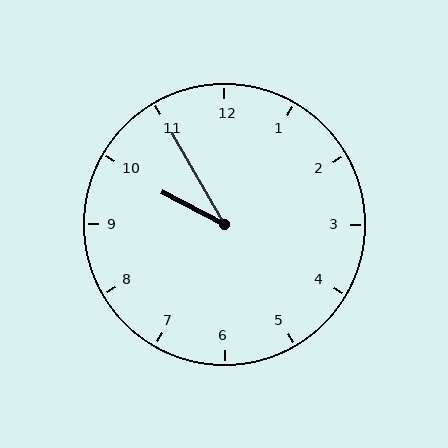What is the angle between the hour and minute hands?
Approximately 32 degrees.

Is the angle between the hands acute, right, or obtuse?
It is acute.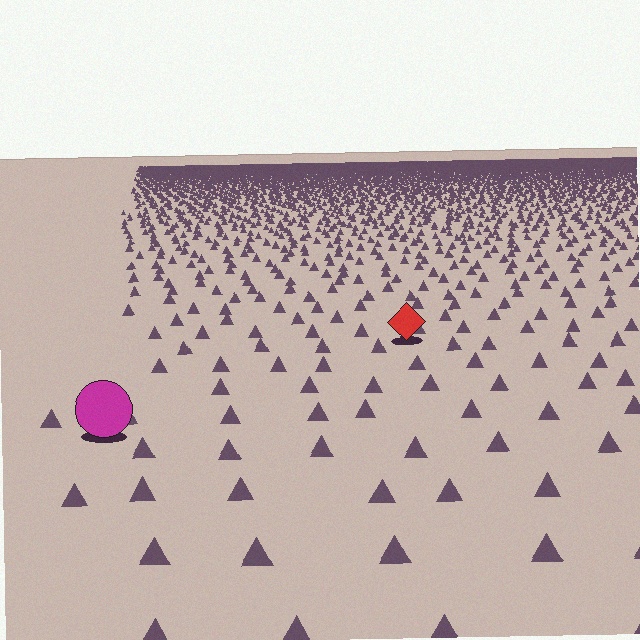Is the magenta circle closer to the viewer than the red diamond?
Yes. The magenta circle is closer — you can tell from the texture gradient: the ground texture is coarser near it.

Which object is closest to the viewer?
The magenta circle is closest. The texture marks near it are larger and more spread out.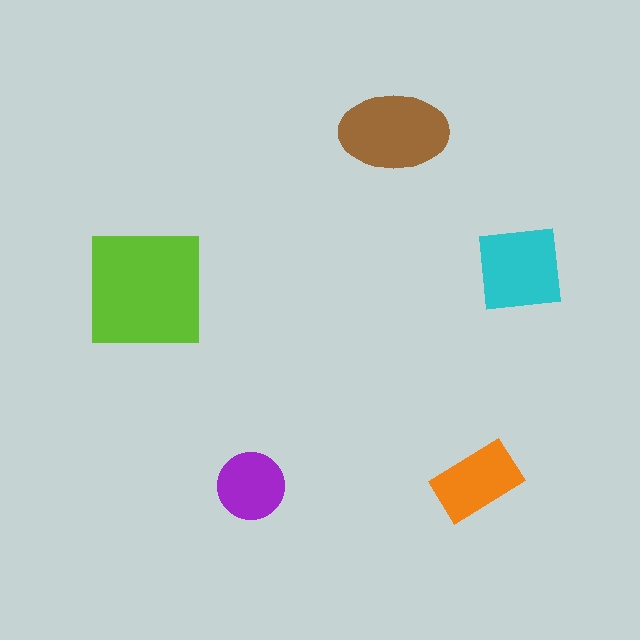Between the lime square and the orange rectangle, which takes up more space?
The lime square.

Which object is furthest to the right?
The cyan square is rightmost.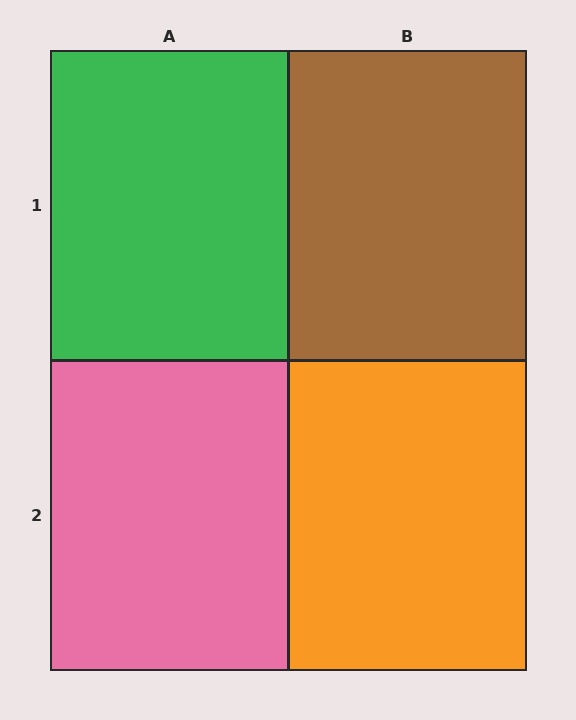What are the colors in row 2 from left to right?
Pink, orange.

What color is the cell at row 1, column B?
Brown.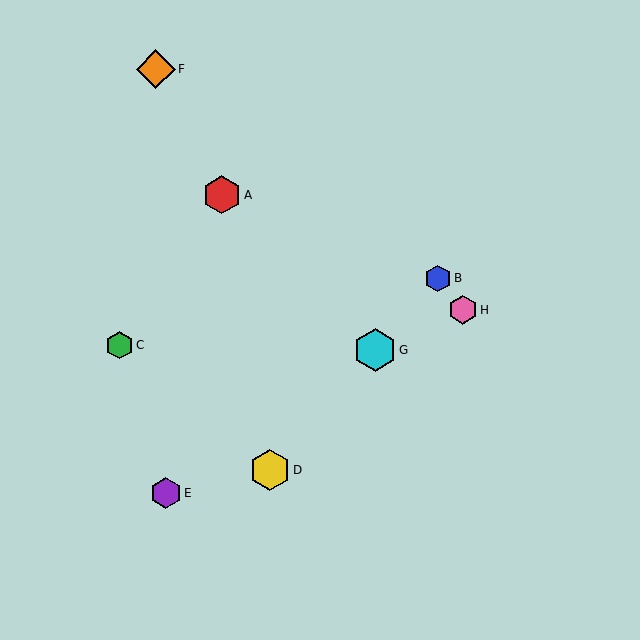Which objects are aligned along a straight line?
Objects B, D, G are aligned along a straight line.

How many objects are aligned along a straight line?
3 objects (B, D, G) are aligned along a straight line.